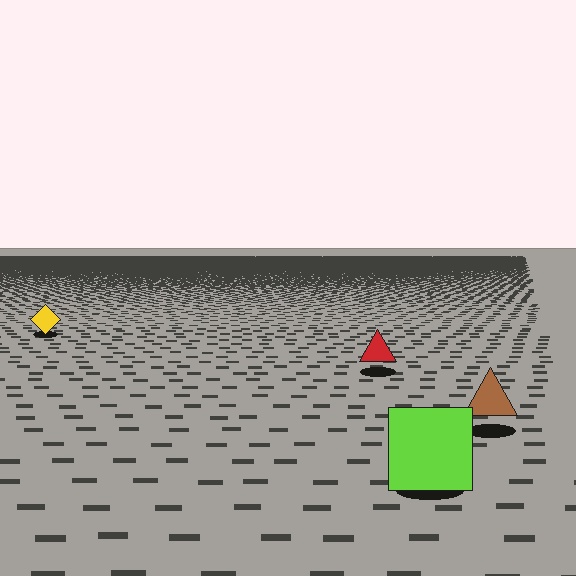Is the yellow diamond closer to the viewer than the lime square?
No. The lime square is closer — you can tell from the texture gradient: the ground texture is coarser near it.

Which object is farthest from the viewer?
The yellow diamond is farthest from the viewer. It appears smaller and the ground texture around it is denser.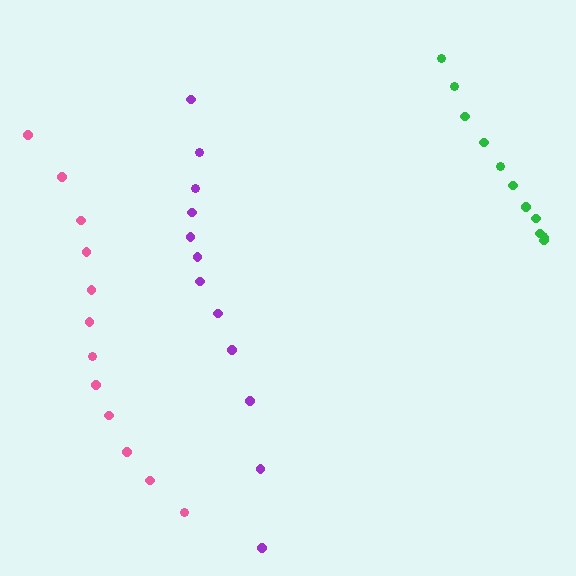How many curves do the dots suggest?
There are 3 distinct paths.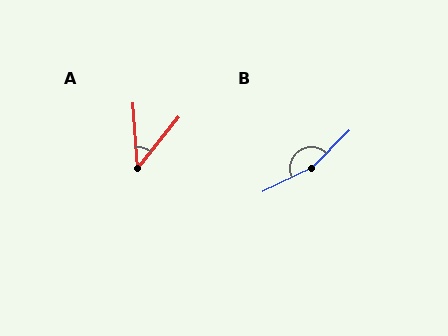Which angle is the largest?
B, at approximately 161 degrees.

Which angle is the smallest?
A, at approximately 43 degrees.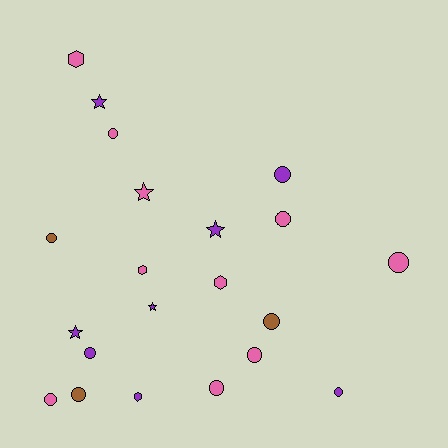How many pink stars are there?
There is 1 pink star.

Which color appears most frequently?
Pink, with 10 objects.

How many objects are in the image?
There are 21 objects.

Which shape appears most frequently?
Circle, with 12 objects.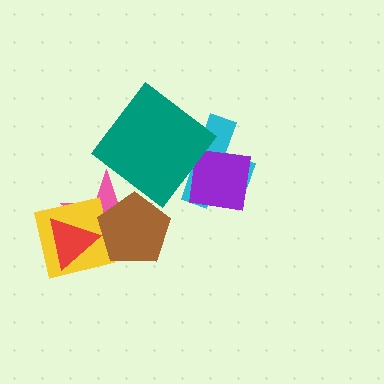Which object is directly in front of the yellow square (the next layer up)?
The brown pentagon is directly in front of the yellow square.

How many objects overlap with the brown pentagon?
2 objects overlap with the brown pentagon.